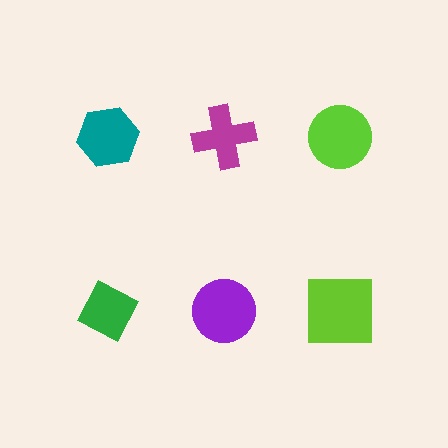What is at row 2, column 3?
A lime square.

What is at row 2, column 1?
A green diamond.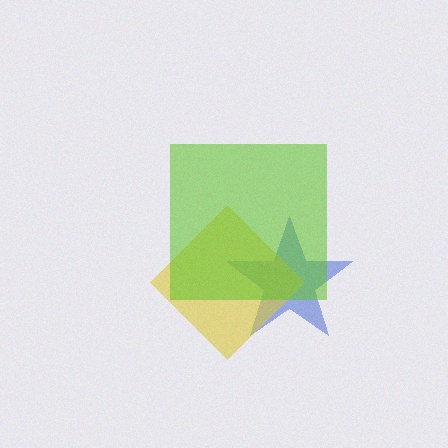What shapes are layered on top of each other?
The layered shapes are: a blue star, a yellow diamond, a lime square.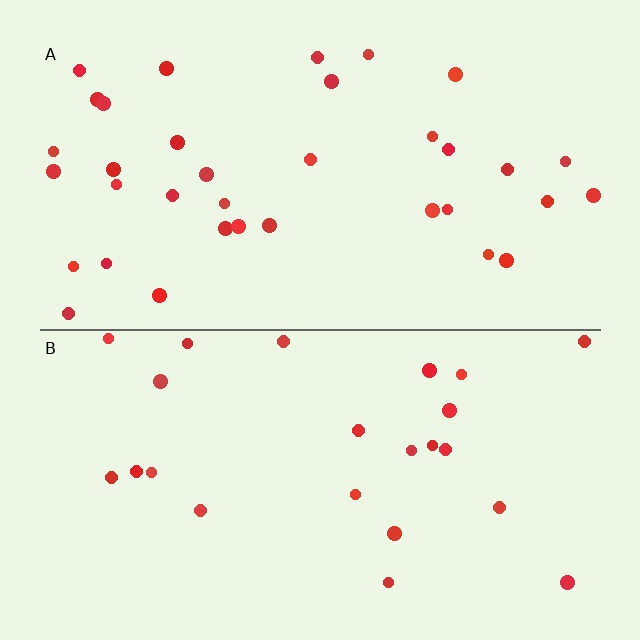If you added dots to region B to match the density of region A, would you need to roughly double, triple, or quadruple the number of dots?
Approximately double.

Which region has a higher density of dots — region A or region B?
A (the top).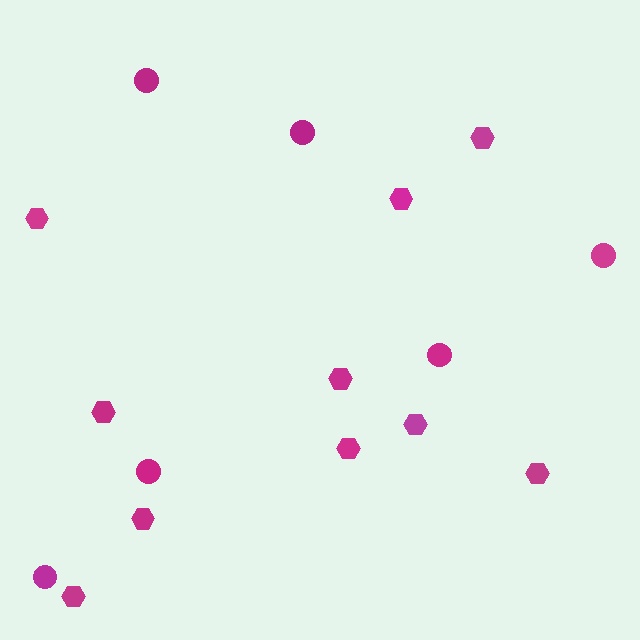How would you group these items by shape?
There are 2 groups: one group of hexagons (10) and one group of circles (6).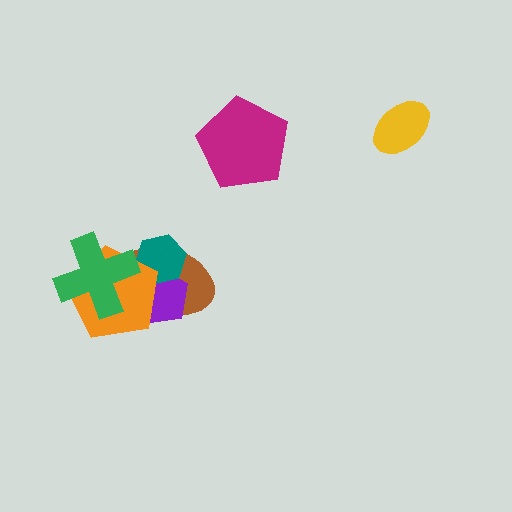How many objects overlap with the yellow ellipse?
0 objects overlap with the yellow ellipse.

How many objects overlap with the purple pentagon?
3 objects overlap with the purple pentagon.